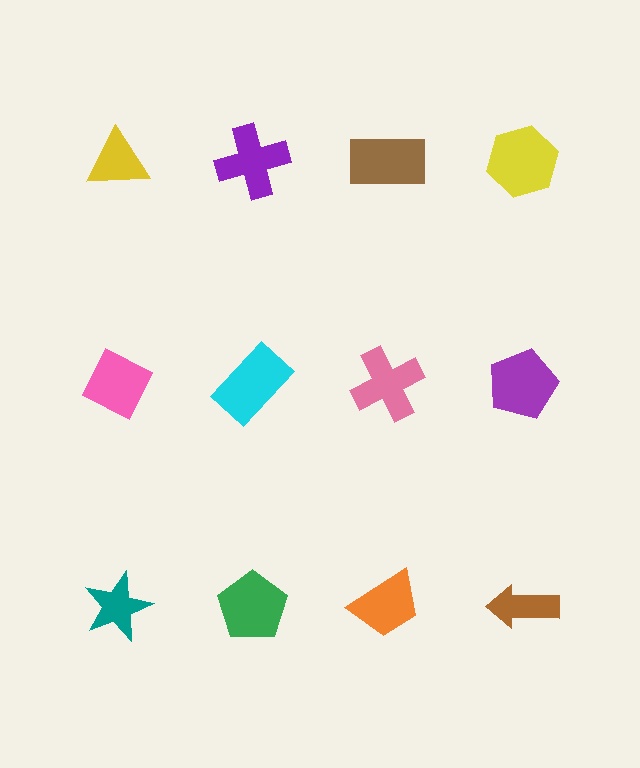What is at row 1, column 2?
A purple cross.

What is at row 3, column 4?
A brown arrow.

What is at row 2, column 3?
A pink cross.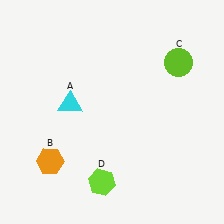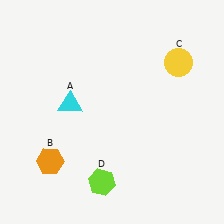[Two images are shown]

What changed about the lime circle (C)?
In Image 1, C is lime. In Image 2, it changed to yellow.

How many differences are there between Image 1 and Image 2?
There is 1 difference between the two images.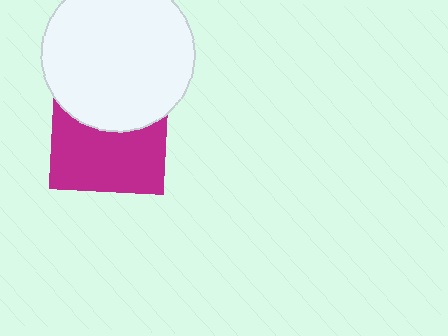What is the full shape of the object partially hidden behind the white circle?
The partially hidden object is a magenta square.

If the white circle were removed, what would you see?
You would see the complete magenta square.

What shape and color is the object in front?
The object in front is a white circle.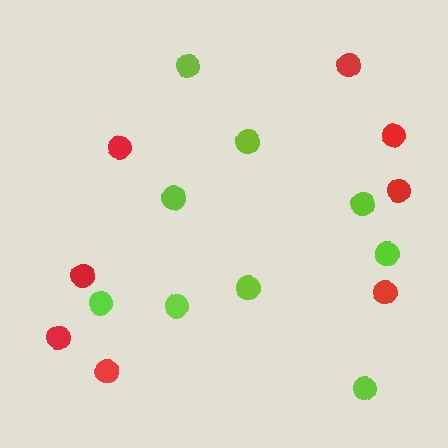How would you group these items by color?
There are 2 groups: one group of lime circles (9) and one group of red circles (8).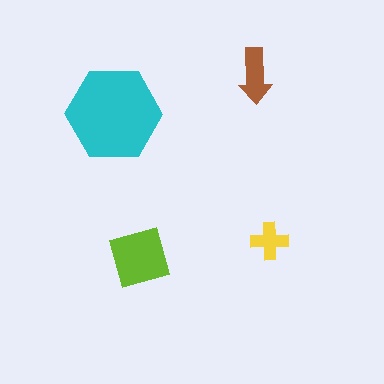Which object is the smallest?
The yellow cross.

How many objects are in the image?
There are 4 objects in the image.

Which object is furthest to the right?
The yellow cross is rightmost.